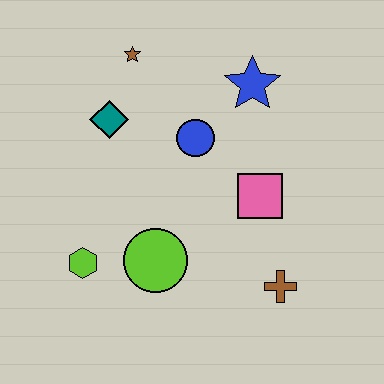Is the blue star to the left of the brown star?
No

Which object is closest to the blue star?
The blue circle is closest to the blue star.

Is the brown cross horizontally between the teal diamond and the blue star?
No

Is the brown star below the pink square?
No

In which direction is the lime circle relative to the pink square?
The lime circle is to the left of the pink square.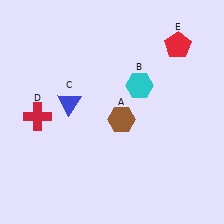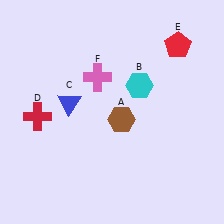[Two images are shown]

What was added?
A pink cross (F) was added in Image 2.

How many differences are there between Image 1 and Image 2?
There is 1 difference between the two images.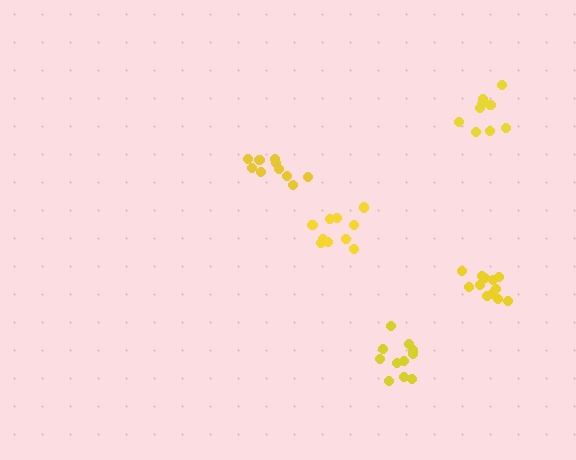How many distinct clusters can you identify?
There are 5 distinct clusters.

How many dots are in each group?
Group 1: 11 dots, Group 2: 10 dots, Group 3: 10 dots, Group 4: 10 dots, Group 5: 12 dots (53 total).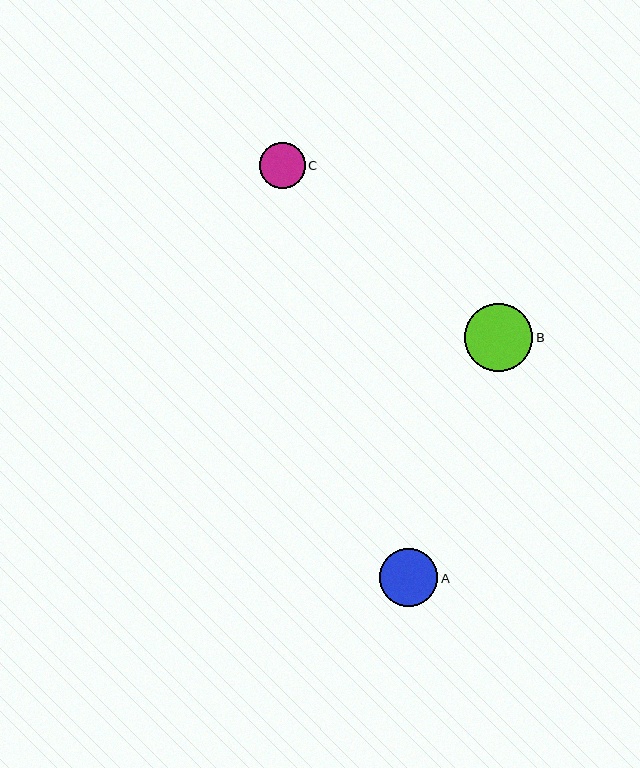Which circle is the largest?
Circle B is the largest with a size of approximately 69 pixels.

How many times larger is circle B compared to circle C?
Circle B is approximately 1.5 times the size of circle C.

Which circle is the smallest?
Circle C is the smallest with a size of approximately 46 pixels.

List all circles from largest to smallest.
From largest to smallest: B, A, C.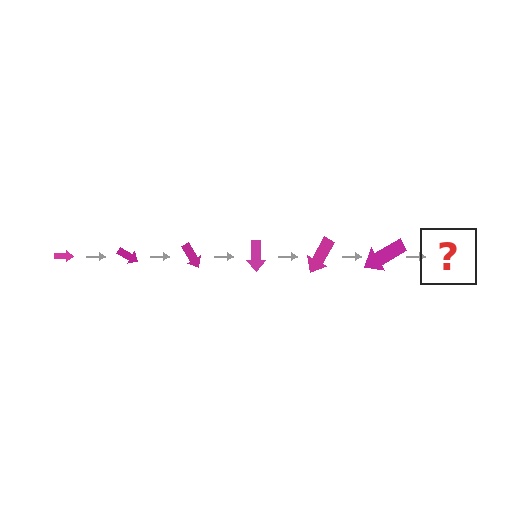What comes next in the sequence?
The next element should be an arrow, larger than the previous one and rotated 180 degrees from the start.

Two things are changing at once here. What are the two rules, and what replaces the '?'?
The two rules are that the arrow grows larger each step and it rotates 30 degrees each step. The '?' should be an arrow, larger than the previous one and rotated 180 degrees from the start.